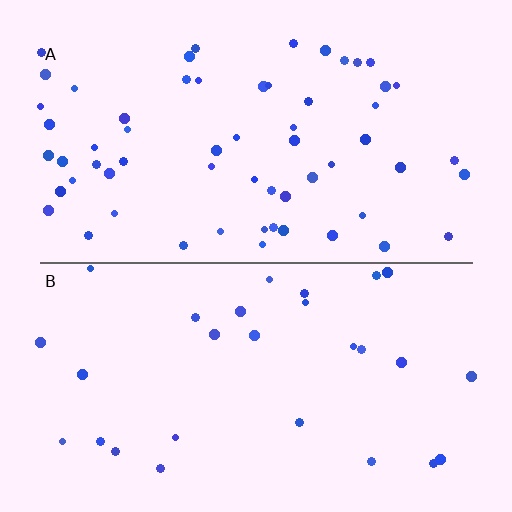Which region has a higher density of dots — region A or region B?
A (the top).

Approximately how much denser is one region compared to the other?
Approximately 2.2× — region A over region B.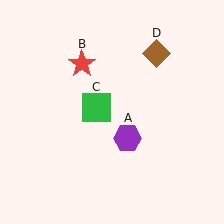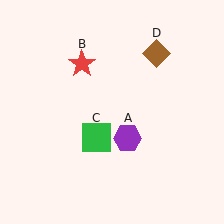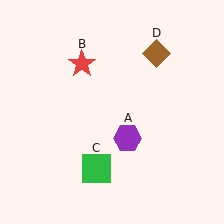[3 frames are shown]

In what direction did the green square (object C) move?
The green square (object C) moved down.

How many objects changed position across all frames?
1 object changed position: green square (object C).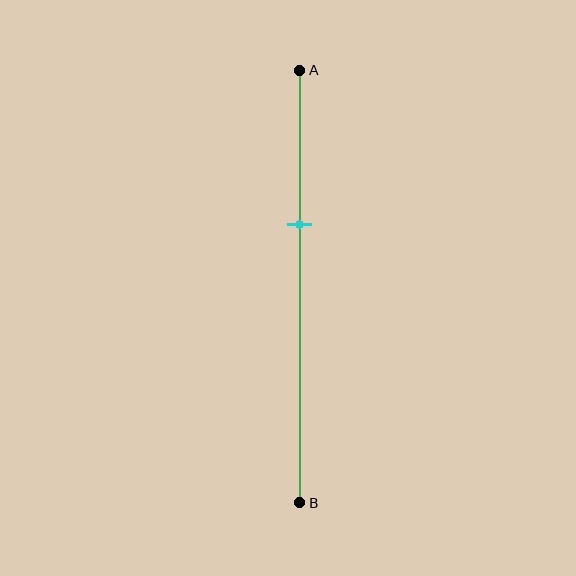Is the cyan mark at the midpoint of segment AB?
No, the mark is at about 35% from A, not at the 50% midpoint.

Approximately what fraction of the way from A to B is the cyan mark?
The cyan mark is approximately 35% of the way from A to B.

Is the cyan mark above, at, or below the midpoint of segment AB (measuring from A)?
The cyan mark is above the midpoint of segment AB.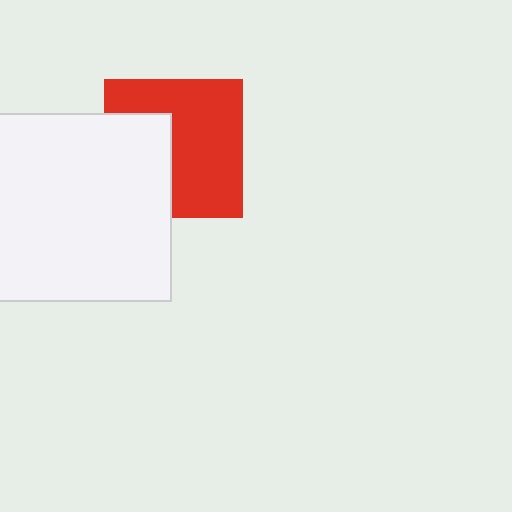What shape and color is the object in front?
The object in front is a white square.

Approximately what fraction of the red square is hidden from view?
Roughly 37% of the red square is hidden behind the white square.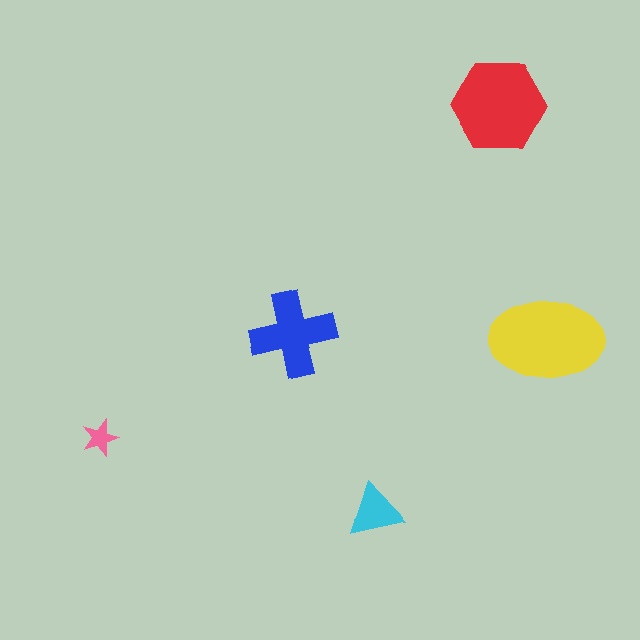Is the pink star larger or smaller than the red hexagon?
Smaller.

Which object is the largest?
The yellow ellipse.